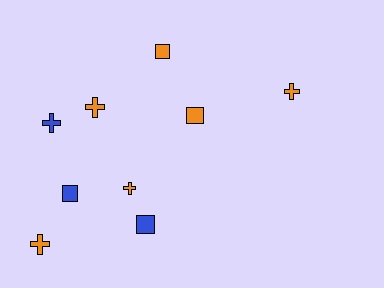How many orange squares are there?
There are 2 orange squares.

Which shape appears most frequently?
Cross, with 5 objects.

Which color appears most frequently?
Orange, with 6 objects.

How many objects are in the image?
There are 9 objects.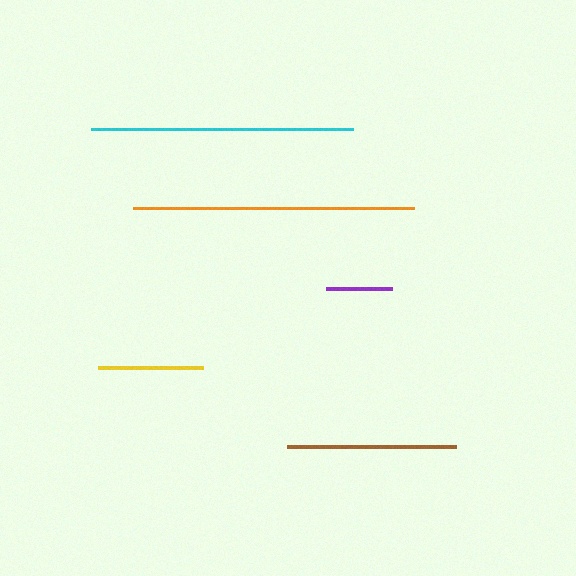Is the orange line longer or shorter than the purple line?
The orange line is longer than the purple line.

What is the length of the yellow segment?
The yellow segment is approximately 105 pixels long.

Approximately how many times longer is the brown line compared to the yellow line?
The brown line is approximately 1.6 times the length of the yellow line.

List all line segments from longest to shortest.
From longest to shortest: orange, cyan, brown, yellow, purple.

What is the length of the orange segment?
The orange segment is approximately 281 pixels long.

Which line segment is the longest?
The orange line is the longest at approximately 281 pixels.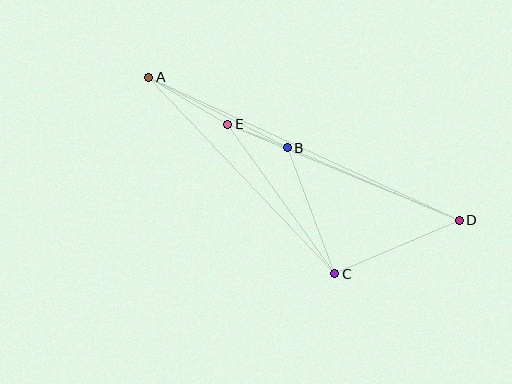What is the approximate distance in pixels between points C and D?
The distance between C and D is approximately 136 pixels.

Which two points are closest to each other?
Points B and E are closest to each other.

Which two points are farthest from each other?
Points A and D are farthest from each other.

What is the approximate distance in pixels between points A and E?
The distance between A and E is approximately 92 pixels.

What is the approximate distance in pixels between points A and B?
The distance between A and B is approximately 155 pixels.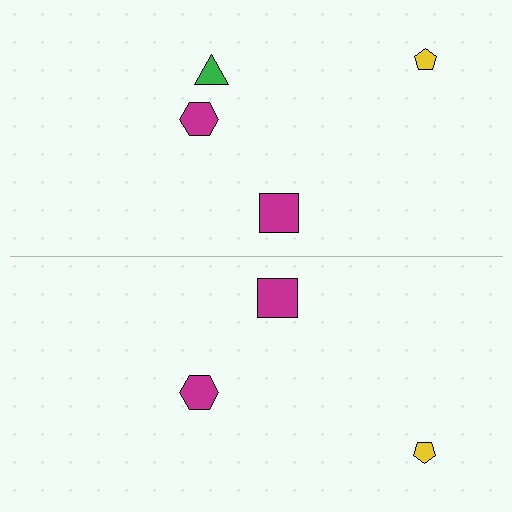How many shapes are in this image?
There are 7 shapes in this image.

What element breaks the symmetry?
A green triangle is missing from the bottom side.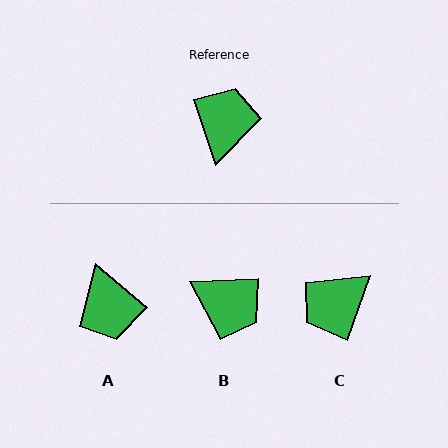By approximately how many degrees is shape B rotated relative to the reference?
Approximately 107 degrees clockwise.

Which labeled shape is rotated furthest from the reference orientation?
A, about 150 degrees away.